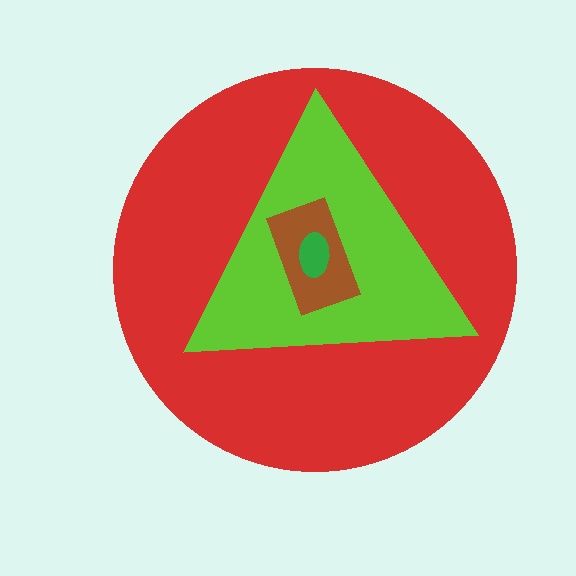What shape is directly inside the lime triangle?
The brown rectangle.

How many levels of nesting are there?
4.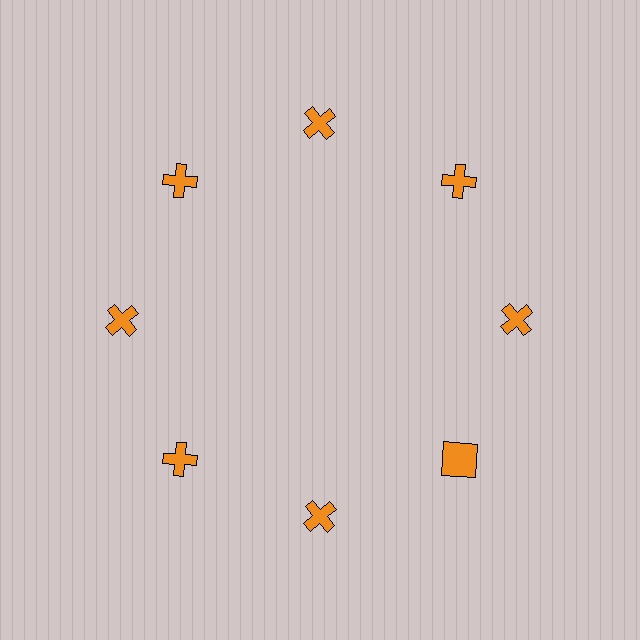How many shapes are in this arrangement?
There are 8 shapes arranged in a ring pattern.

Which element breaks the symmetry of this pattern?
The orange square at roughly the 4 o'clock position breaks the symmetry. All other shapes are orange crosses.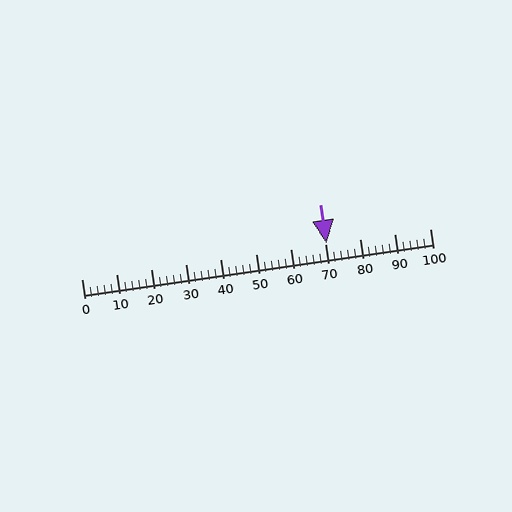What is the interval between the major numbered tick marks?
The major tick marks are spaced 10 units apart.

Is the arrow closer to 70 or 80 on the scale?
The arrow is closer to 70.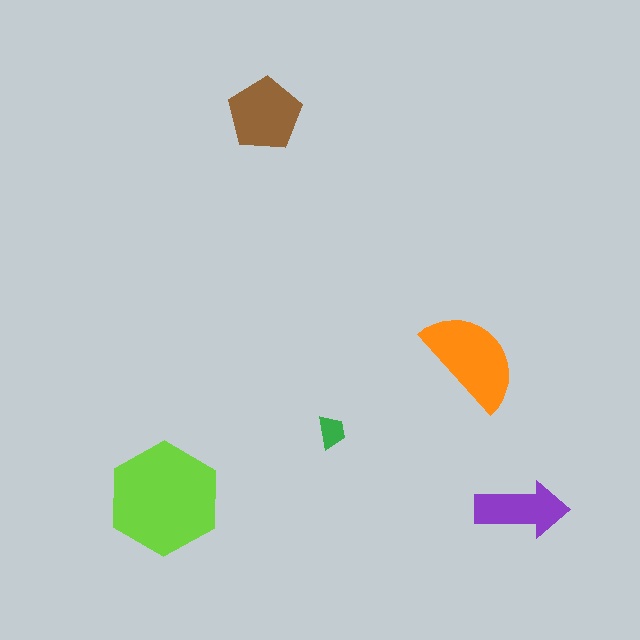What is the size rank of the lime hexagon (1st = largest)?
1st.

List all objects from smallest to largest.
The green trapezoid, the purple arrow, the brown pentagon, the orange semicircle, the lime hexagon.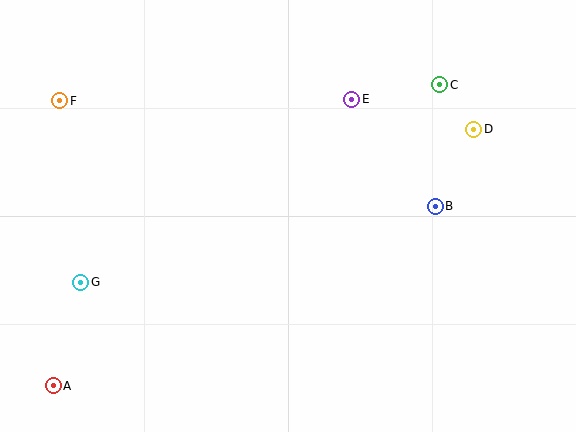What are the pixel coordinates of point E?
Point E is at (352, 99).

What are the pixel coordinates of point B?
Point B is at (435, 206).